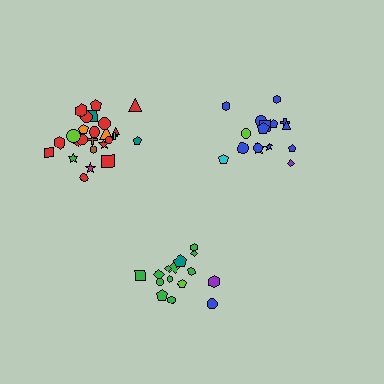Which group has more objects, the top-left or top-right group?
The top-left group.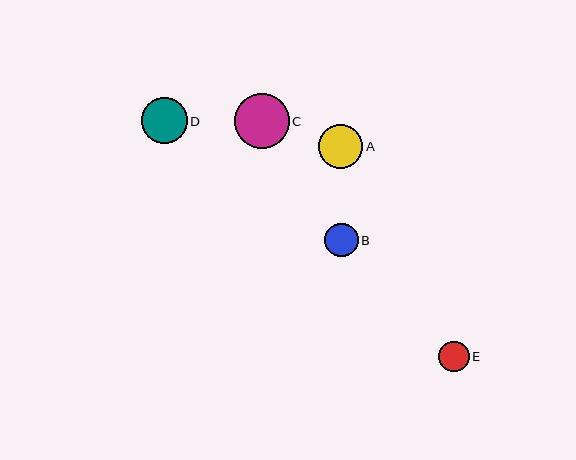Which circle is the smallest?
Circle E is the smallest with a size of approximately 30 pixels.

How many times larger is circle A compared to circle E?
Circle A is approximately 1.5 times the size of circle E.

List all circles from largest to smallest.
From largest to smallest: C, D, A, B, E.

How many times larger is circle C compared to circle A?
Circle C is approximately 1.2 times the size of circle A.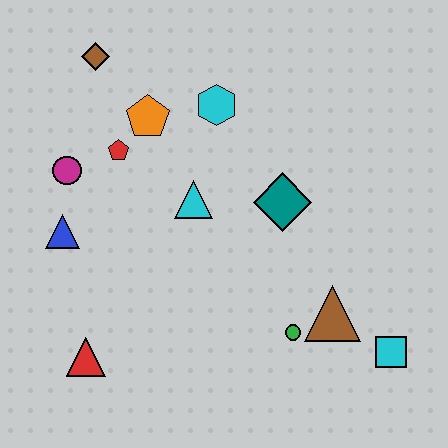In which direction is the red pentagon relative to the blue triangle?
The red pentagon is above the blue triangle.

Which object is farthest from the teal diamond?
The red triangle is farthest from the teal diamond.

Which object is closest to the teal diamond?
The cyan triangle is closest to the teal diamond.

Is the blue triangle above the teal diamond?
No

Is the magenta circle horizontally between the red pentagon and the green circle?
No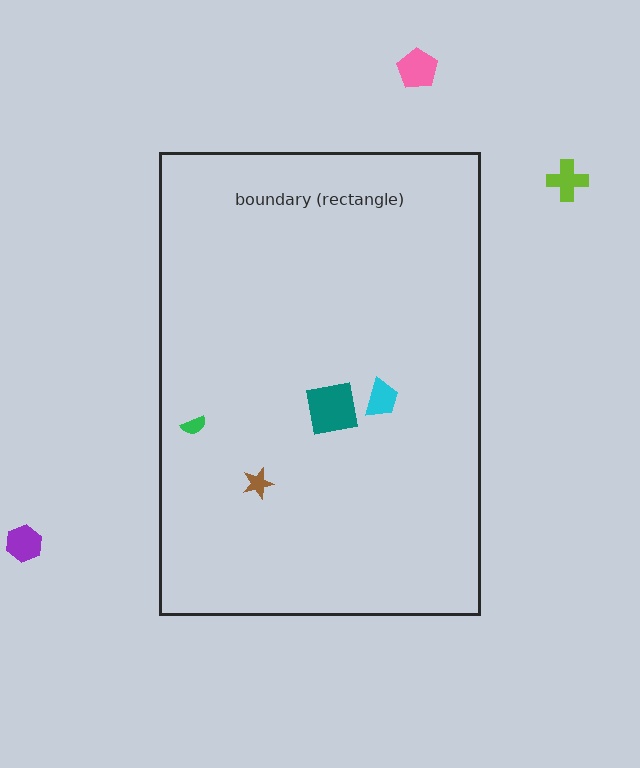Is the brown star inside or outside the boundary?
Inside.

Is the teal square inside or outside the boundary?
Inside.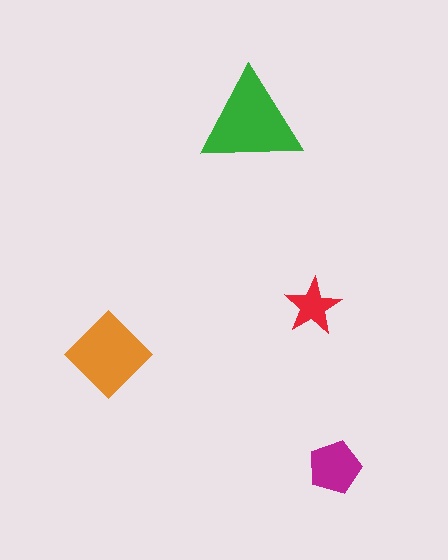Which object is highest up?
The green triangle is topmost.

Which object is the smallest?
The red star.